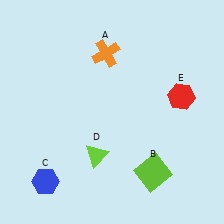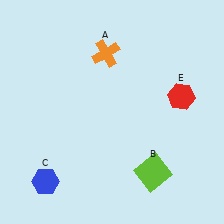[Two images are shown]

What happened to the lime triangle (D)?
The lime triangle (D) was removed in Image 2. It was in the bottom-left area of Image 1.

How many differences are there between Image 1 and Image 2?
There is 1 difference between the two images.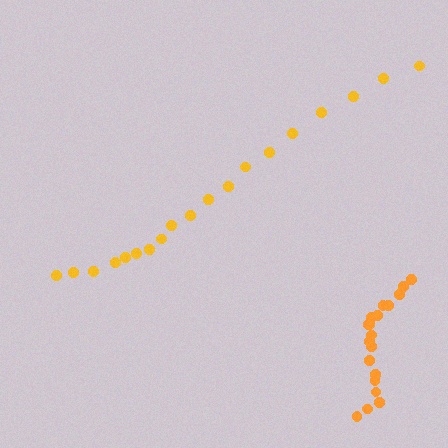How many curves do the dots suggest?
There are 2 distinct paths.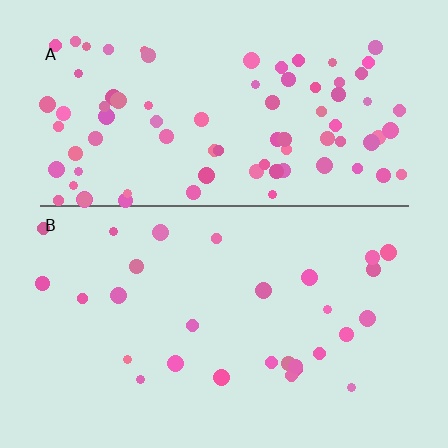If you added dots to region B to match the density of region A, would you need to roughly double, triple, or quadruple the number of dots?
Approximately triple.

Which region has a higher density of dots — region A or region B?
A (the top).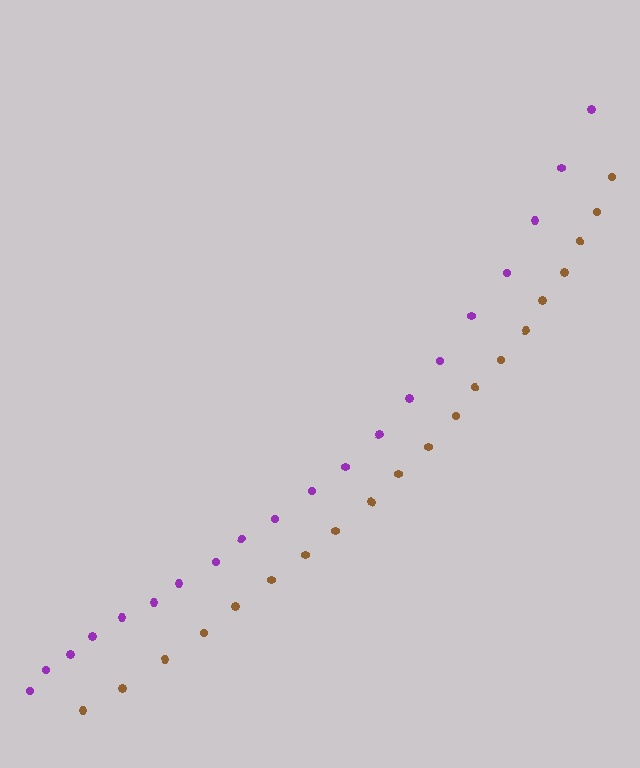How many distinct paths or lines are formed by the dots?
There are 2 distinct paths.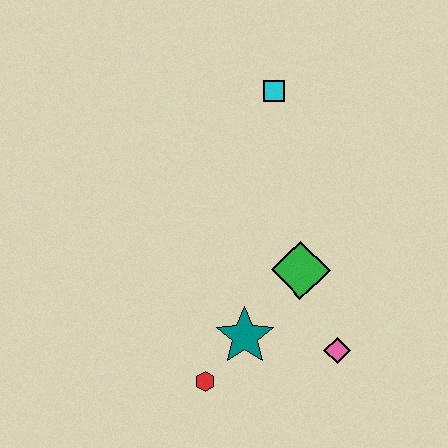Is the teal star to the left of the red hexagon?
No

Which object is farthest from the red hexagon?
The cyan square is farthest from the red hexagon.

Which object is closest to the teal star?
The red hexagon is closest to the teal star.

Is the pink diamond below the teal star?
Yes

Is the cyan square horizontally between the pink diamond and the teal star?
Yes